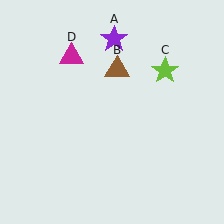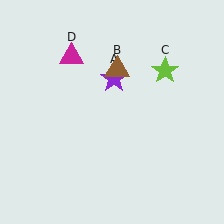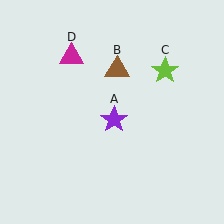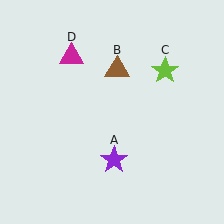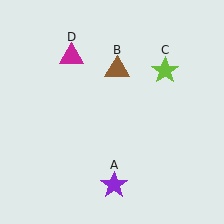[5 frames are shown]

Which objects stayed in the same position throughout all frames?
Brown triangle (object B) and lime star (object C) and magenta triangle (object D) remained stationary.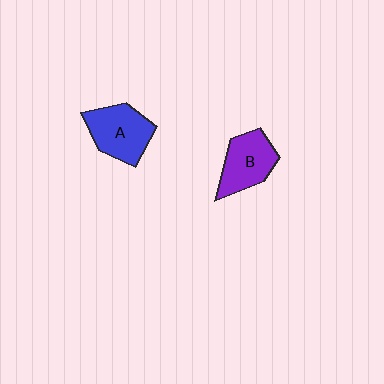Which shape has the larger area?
Shape A (blue).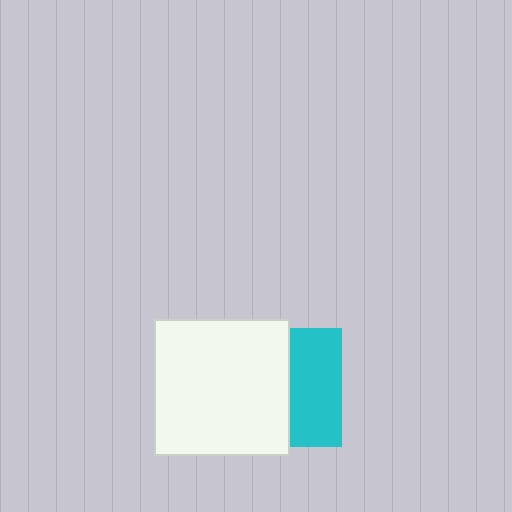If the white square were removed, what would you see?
You would see the complete cyan square.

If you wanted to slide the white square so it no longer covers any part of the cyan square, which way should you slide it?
Slide it left — that is the most direct way to separate the two shapes.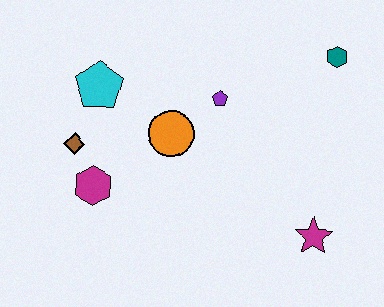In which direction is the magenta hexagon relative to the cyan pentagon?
The magenta hexagon is below the cyan pentagon.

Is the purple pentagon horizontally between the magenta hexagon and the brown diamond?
No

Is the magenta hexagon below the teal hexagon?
Yes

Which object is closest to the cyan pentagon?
The brown diamond is closest to the cyan pentagon.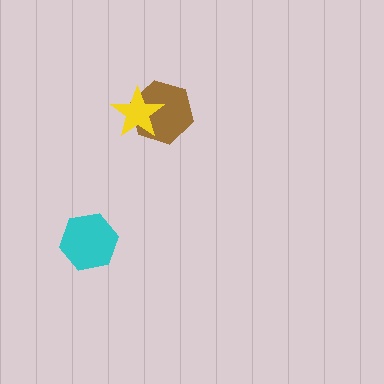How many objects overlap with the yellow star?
1 object overlaps with the yellow star.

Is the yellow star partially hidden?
No, no other shape covers it.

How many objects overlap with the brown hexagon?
1 object overlaps with the brown hexagon.